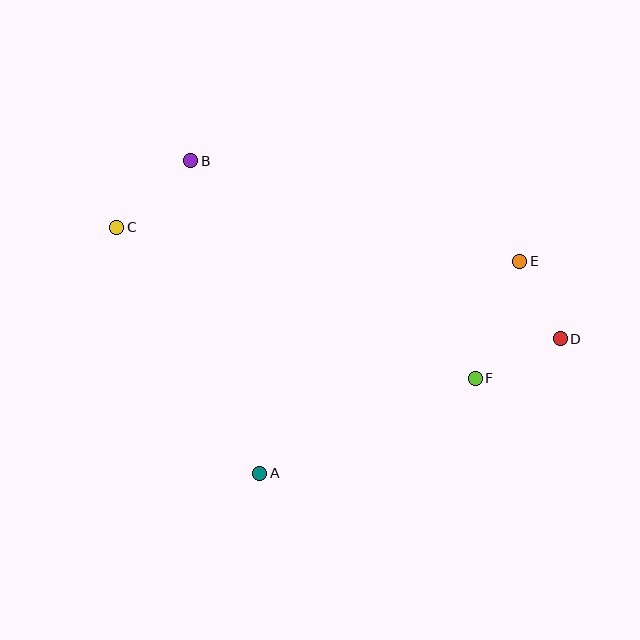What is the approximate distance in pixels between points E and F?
The distance between E and F is approximately 125 pixels.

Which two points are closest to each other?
Points D and E are closest to each other.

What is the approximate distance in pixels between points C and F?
The distance between C and F is approximately 389 pixels.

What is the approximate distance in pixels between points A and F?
The distance between A and F is approximately 236 pixels.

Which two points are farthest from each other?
Points C and D are farthest from each other.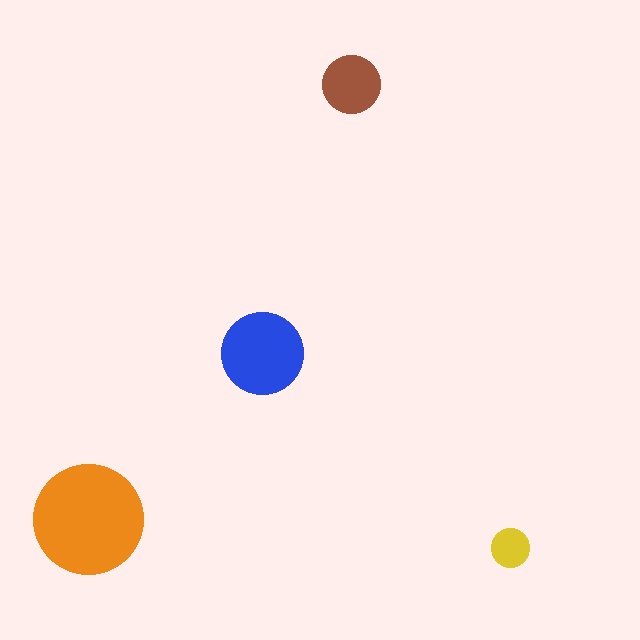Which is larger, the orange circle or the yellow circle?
The orange one.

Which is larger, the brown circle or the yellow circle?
The brown one.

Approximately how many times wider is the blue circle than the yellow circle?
About 2 times wider.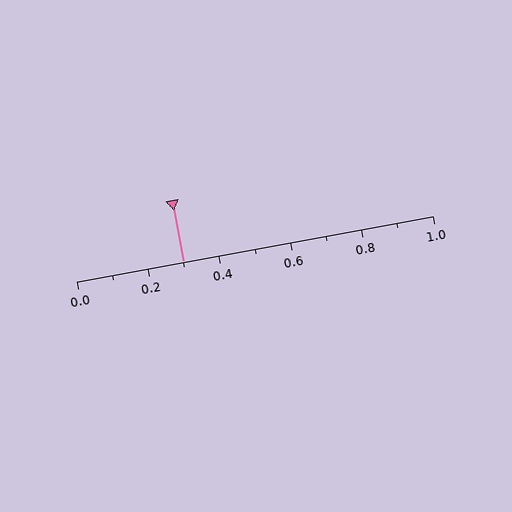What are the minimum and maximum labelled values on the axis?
The axis runs from 0.0 to 1.0.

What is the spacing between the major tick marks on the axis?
The major ticks are spaced 0.2 apart.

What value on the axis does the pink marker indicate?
The marker indicates approximately 0.3.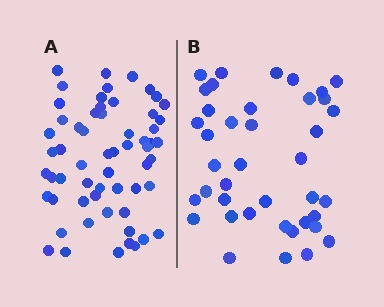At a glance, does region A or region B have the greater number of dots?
Region A (the left region) has more dots.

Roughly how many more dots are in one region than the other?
Region A has approximately 20 more dots than region B.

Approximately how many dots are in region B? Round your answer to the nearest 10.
About 40 dots.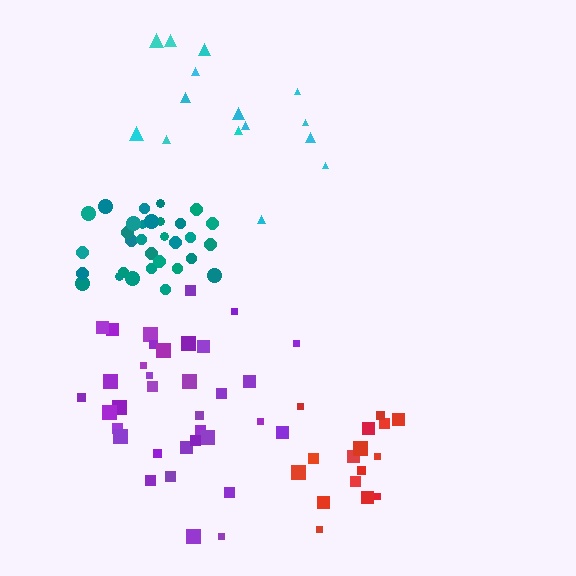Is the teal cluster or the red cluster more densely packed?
Teal.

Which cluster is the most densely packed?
Teal.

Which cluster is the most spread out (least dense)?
Cyan.